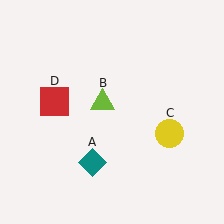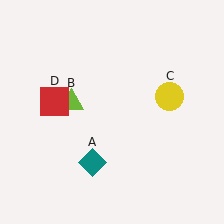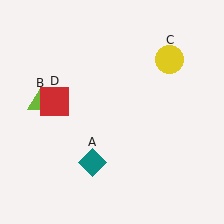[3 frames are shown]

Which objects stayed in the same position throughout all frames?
Teal diamond (object A) and red square (object D) remained stationary.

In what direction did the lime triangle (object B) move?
The lime triangle (object B) moved left.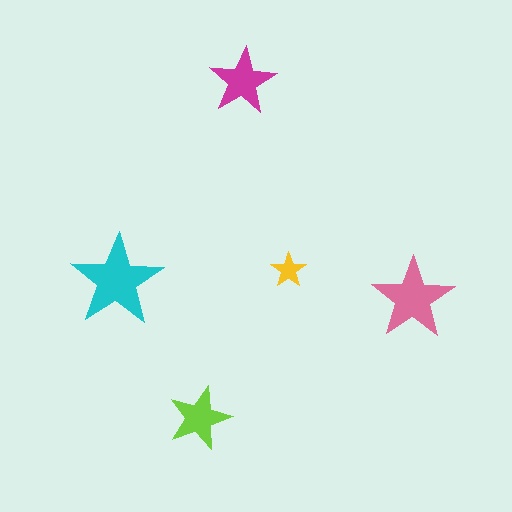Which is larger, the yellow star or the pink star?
The pink one.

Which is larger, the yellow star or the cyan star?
The cyan one.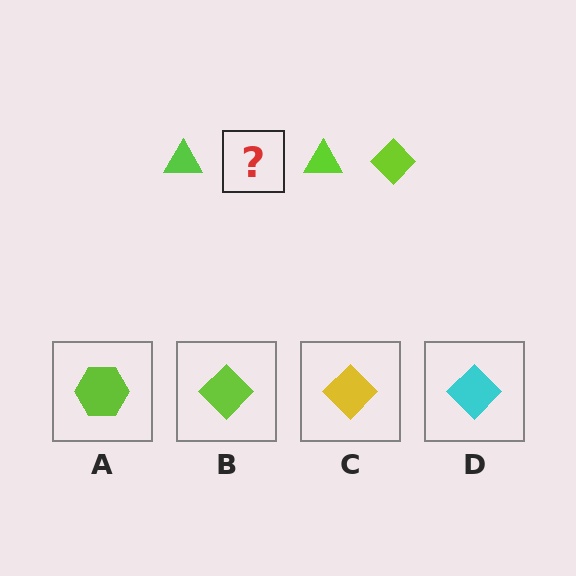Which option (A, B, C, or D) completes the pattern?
B.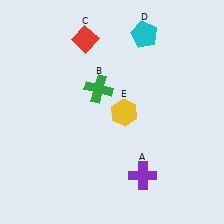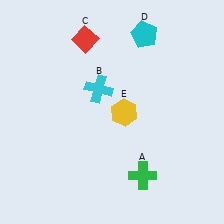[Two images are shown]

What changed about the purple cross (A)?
In Image 1, A is purple. In Image 2, it changed to green.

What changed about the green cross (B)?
In Image 1, B is green. In Image 2, it changed to cyan.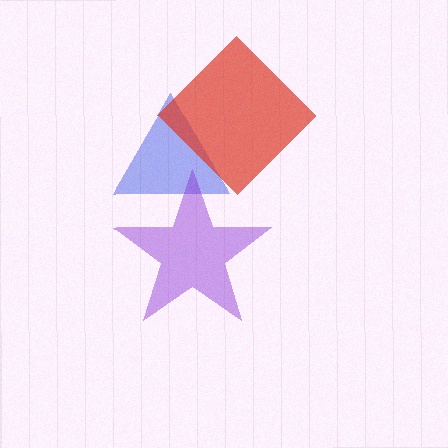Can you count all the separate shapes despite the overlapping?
Yes, there are 3 separate shapes.